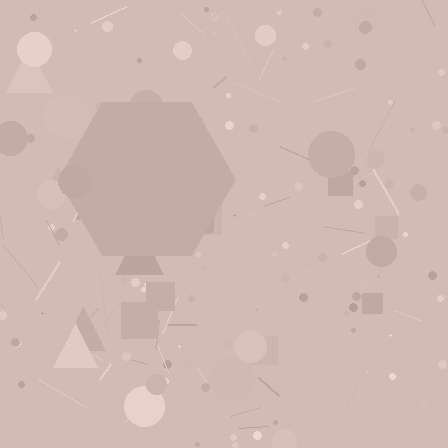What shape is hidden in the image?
A hexagon is hidden in the image.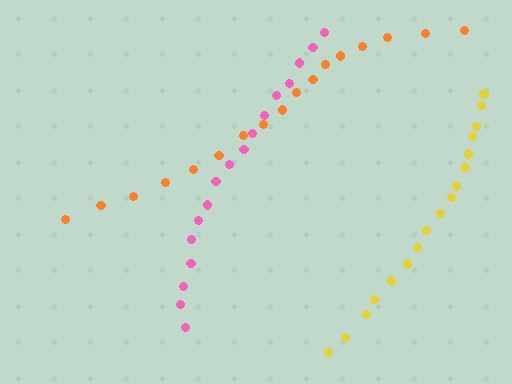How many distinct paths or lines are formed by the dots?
There are 3 distinct paths.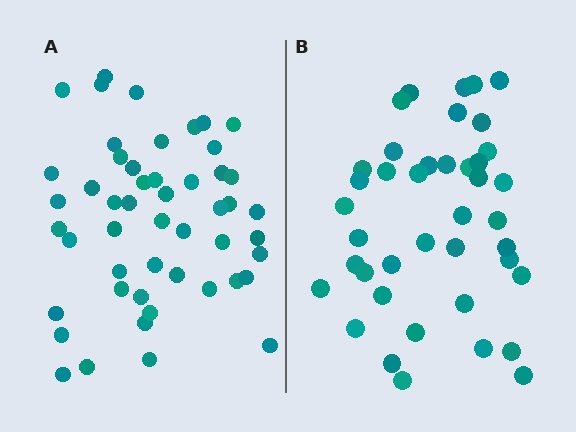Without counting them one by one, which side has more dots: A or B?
Region A (the left region) has more dots.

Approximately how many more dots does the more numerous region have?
Region A has roughly 8 or so more dots than region B.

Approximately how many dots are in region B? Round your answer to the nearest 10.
About 40 dots. (The exact count is 41, which rounds to 40.)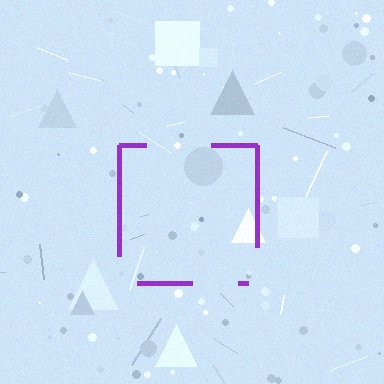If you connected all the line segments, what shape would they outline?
They would outline a square.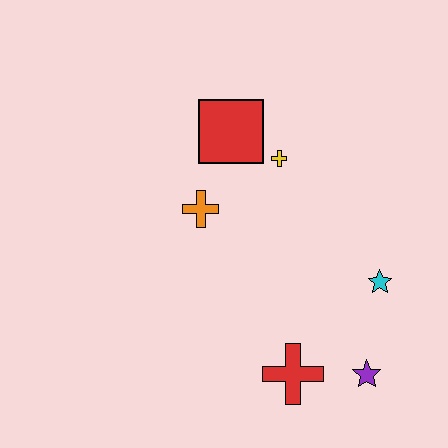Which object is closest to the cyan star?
The purple star is closest to the cyan star.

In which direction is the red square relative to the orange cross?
The red square is above the orange cross.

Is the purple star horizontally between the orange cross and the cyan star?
Yes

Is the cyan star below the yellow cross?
Yes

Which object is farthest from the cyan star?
The red square is farthest from the cyan star.